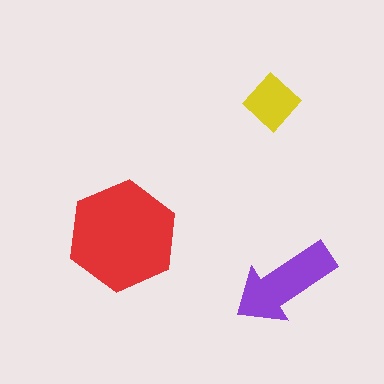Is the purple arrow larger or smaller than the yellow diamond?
Larger.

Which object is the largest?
The red hexagon.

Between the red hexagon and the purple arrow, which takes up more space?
The red hexagon.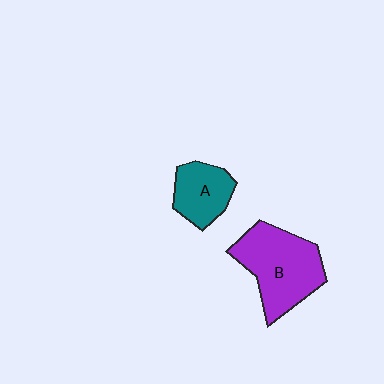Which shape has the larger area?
Shape B (purple).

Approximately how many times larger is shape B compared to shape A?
Approximately 1.8 times.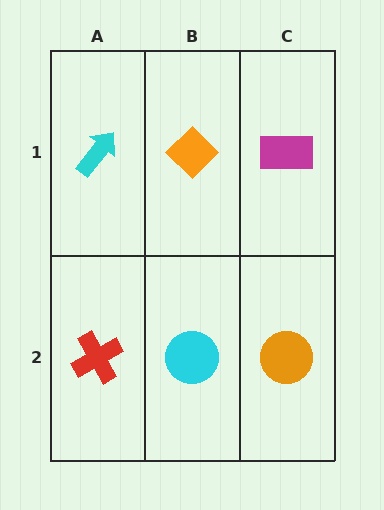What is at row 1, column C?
A magenta rectangle.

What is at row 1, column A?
A cyan arrow.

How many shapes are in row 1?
3 shapes.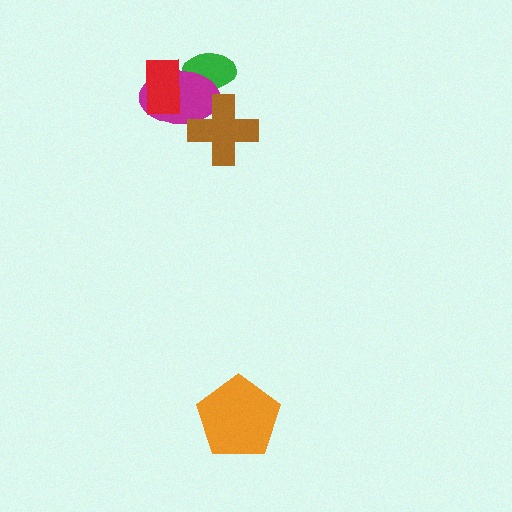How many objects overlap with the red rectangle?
1 object overlaps with the red rectangle.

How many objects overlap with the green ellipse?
1 object overlaps with the green ellipse.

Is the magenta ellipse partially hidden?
Yes, it is partially covered by another shape.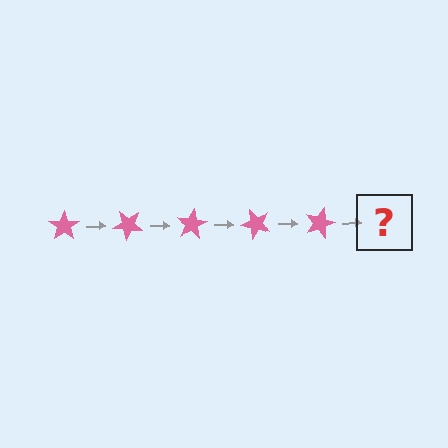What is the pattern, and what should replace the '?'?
The pattern is that the star rotates 40 degrees each step. The '?' should be a pink star rotated 200 degrees.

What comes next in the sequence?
The next element should be a pink star rotated 200 degrees.